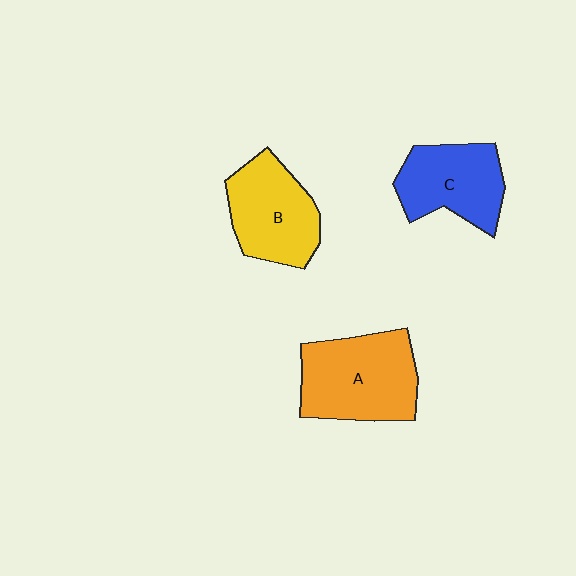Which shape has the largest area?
Shape A (orange).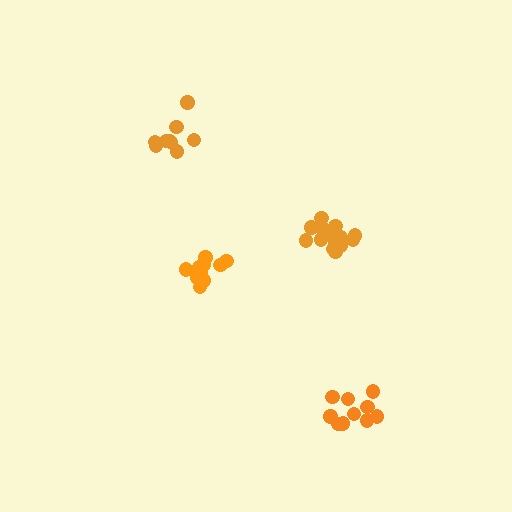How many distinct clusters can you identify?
There are 4 distinct clusters.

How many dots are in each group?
Group 1: 9 dots, Group 2: 14 dots, Group 3: 10 dots, Group 4: 11 dots (44 total).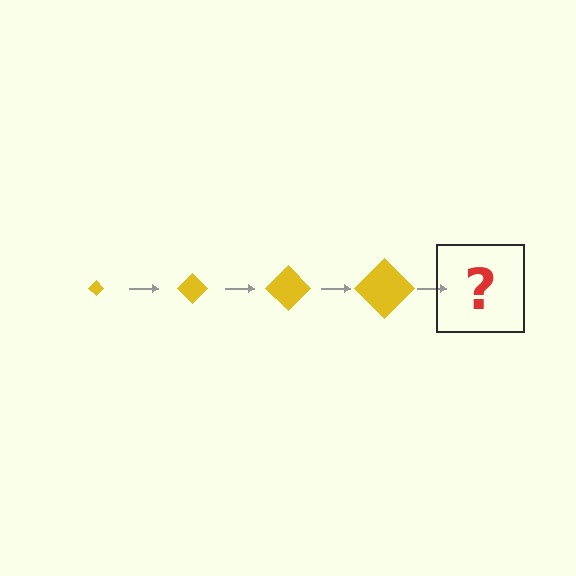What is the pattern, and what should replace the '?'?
The pattern is that the diamond gets progressively larger each step. The '?' should be a yellow diamond, larger than the previous one.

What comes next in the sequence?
The next element should be a yellow diamond, larger than the previous one.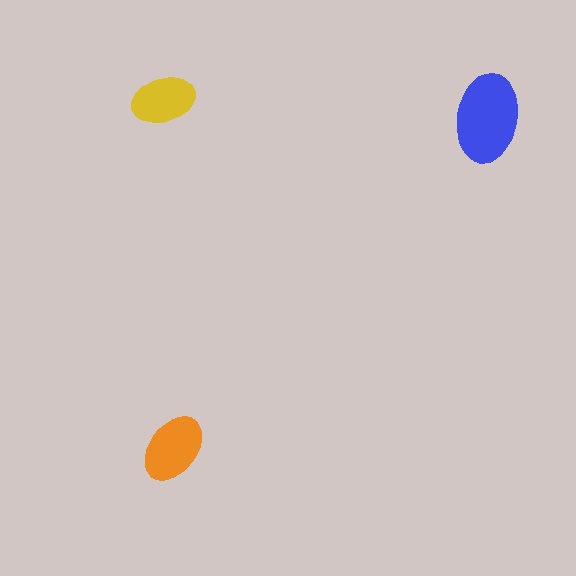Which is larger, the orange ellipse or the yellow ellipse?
The orange one.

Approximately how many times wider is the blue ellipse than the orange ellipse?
About 1.5 times wider.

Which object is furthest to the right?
The blue ellipse is rightmost.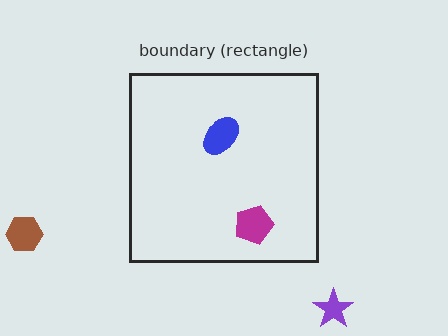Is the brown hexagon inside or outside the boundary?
Outside.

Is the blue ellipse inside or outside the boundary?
Inside.